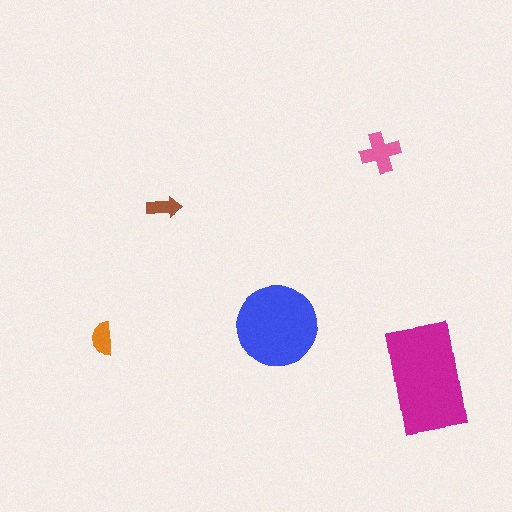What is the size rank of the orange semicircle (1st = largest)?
4th.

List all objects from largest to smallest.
The magenta rectangle, the blue circle, the pink cross, the orange semicircle, the brown arrow.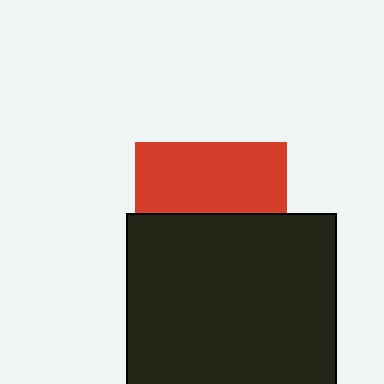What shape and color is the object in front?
The object in front is a black square.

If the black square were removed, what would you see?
You would see the complete red square.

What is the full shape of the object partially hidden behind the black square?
The partially hidden object is a red square.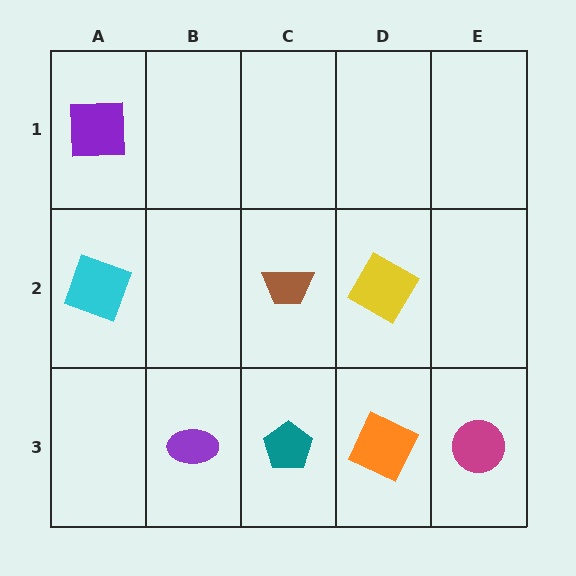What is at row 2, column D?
A yellow diamond.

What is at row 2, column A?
A cyan square.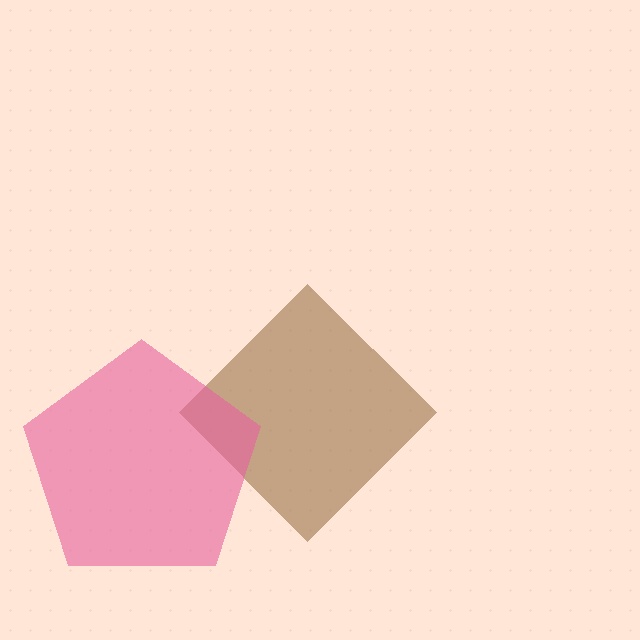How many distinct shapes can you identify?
There are 2 distinct shapes: a brown diamond, a pink pentagon.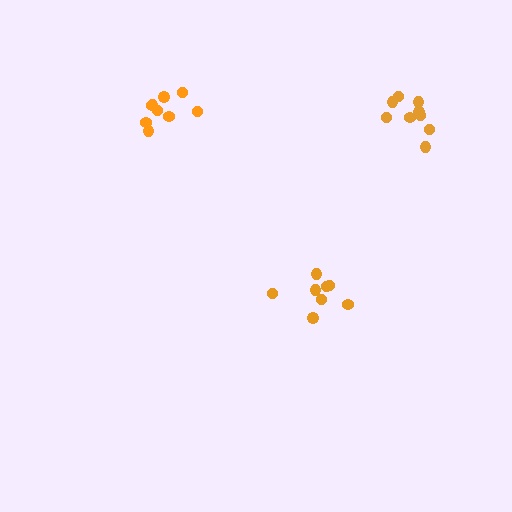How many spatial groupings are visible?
There are 3 spatial groupings.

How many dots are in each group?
Group 1: 8 dots, Group 2: 9 dots, Group 3: 9 dots (26 total).